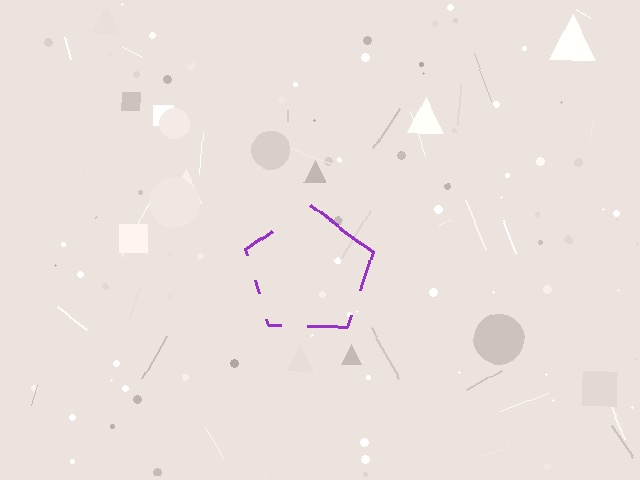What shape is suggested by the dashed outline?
The dashed outline suggests a pentagon.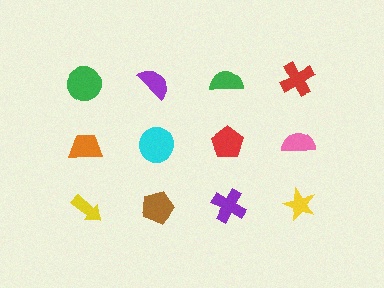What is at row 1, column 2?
A purple semicircle.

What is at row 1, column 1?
A green circle.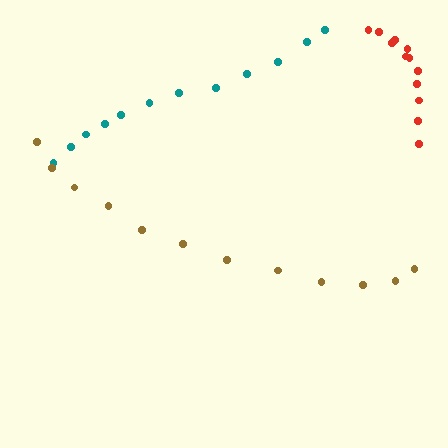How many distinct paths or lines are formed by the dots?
There are 3 distinct paths.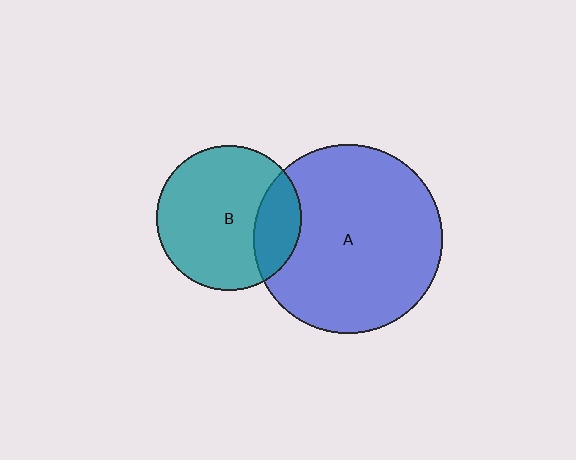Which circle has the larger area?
Circle A (blue).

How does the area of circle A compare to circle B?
Approximately 1.7 times.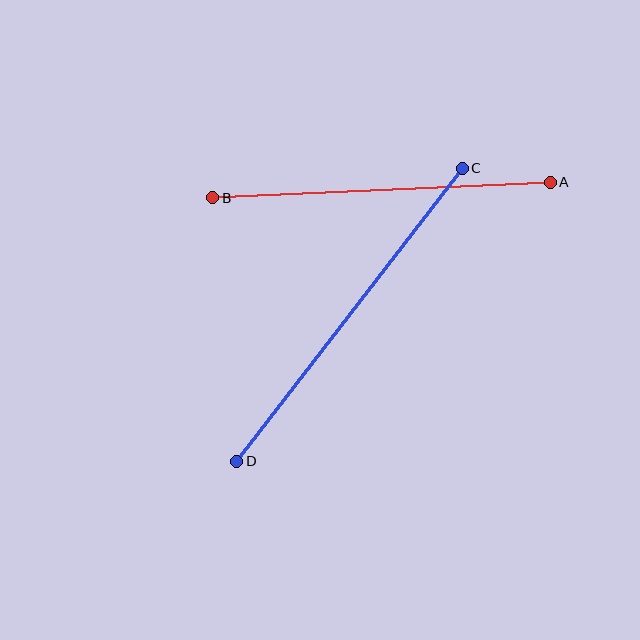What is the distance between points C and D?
The distance is approximately 370 pixels.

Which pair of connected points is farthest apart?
Points C and D are farthest apart.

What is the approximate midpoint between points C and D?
The midpoint is at approximately (349, 315) pixels.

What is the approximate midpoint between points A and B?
The midpoint is at approximately (382, 190) pixels.